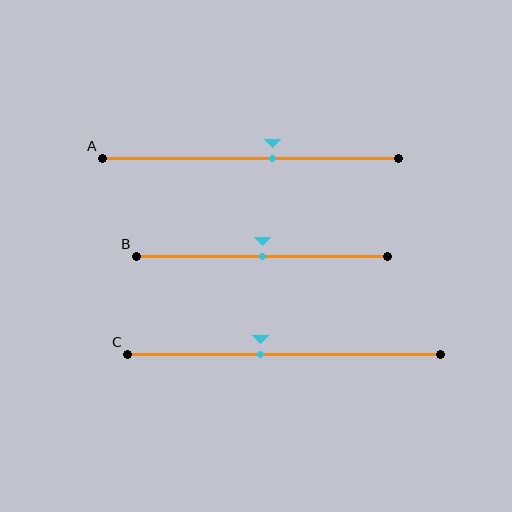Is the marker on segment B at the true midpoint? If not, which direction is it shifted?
Yes, the marker on segment B is at the true midpoint.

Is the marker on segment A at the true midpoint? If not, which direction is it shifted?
No, the marker on segment A is shifted to the right by about 7% of the segment length.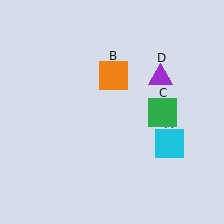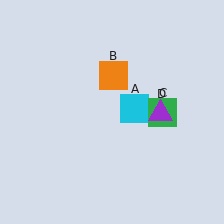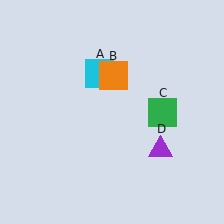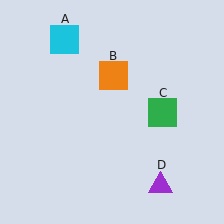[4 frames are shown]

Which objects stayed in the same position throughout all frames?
Orange square (object B) and green square (object C) remained stationary.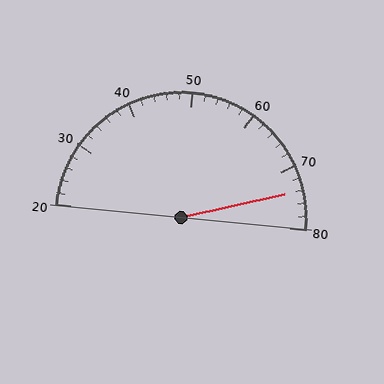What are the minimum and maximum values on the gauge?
The gauge ranges from 20 to 80.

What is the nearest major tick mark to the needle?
The nearest major tick mark is 70.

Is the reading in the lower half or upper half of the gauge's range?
The reading is in the upper half of the range (20 to 80).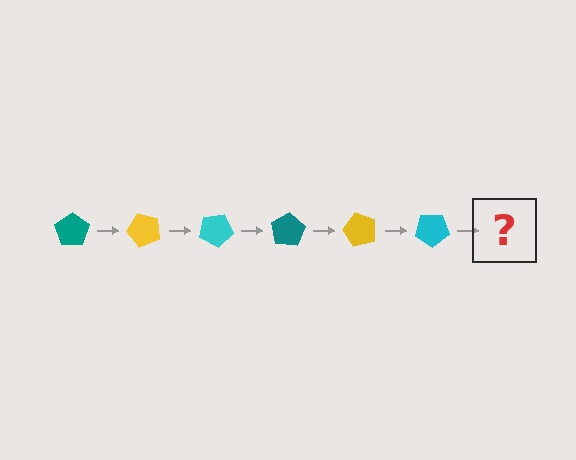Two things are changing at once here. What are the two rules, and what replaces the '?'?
The two rules are that it rotates 50 degrees each step and the color cycles through teal, yellow, and cyan. The '?' should be a teal pentagon, rotated 300 degrees from the start.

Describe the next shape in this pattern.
It should be a teal pentagon, rotated 300 degrees from the start.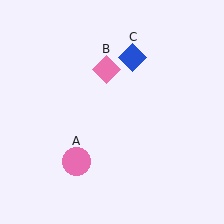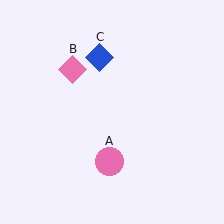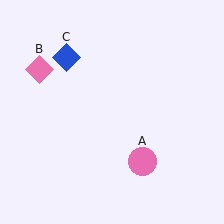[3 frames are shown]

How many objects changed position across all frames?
3 objects changed position: pink circle (object A), pink diamond (object B), blue diamond (object C).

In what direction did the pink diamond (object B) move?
The pink diamond (object B) moved left.